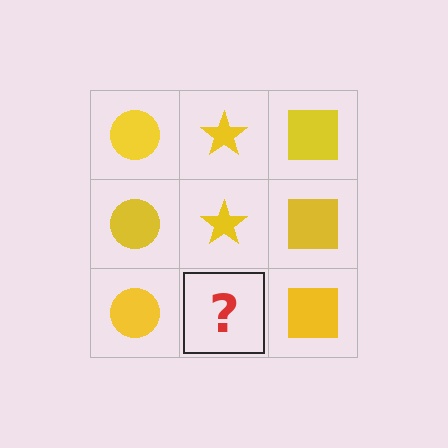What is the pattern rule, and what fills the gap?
The rule is that each column has a consistent shape. The gap should be filled with a yellow star.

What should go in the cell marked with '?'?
The missing cell should contain a yellow star.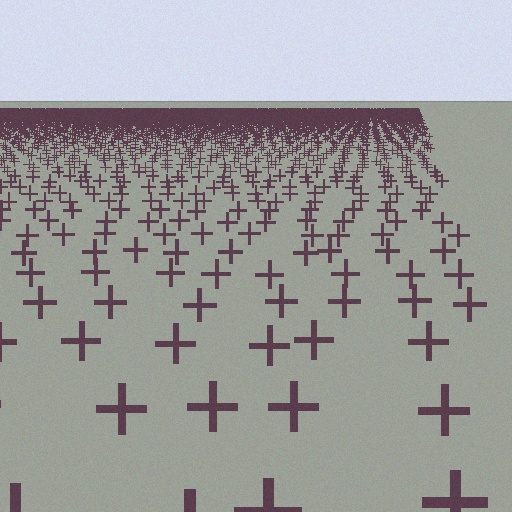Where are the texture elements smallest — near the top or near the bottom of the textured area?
Near the top.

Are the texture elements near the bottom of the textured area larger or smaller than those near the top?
Larger. Near the bottom, elements are closer to the viewer and appear at a bigger on-screen size.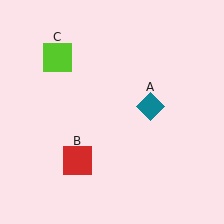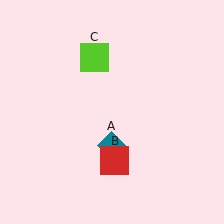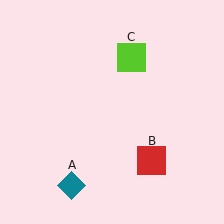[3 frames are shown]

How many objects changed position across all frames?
3 objects changed position: teal diamond (object A), red square (object B), lime square (object C).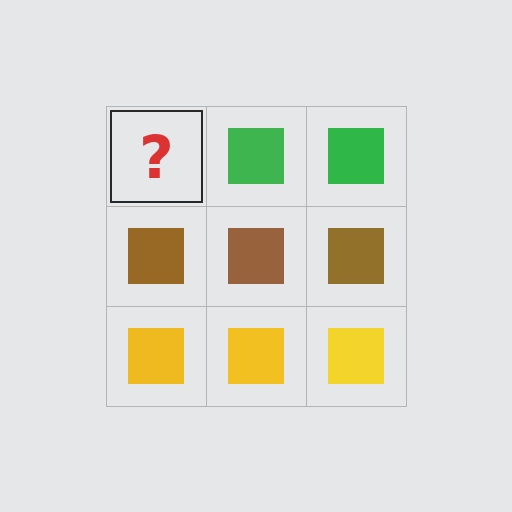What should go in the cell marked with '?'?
The missing cell should contain a green square.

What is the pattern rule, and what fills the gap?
The rule is that each row has a consistent color. The gap should be filled with a green square.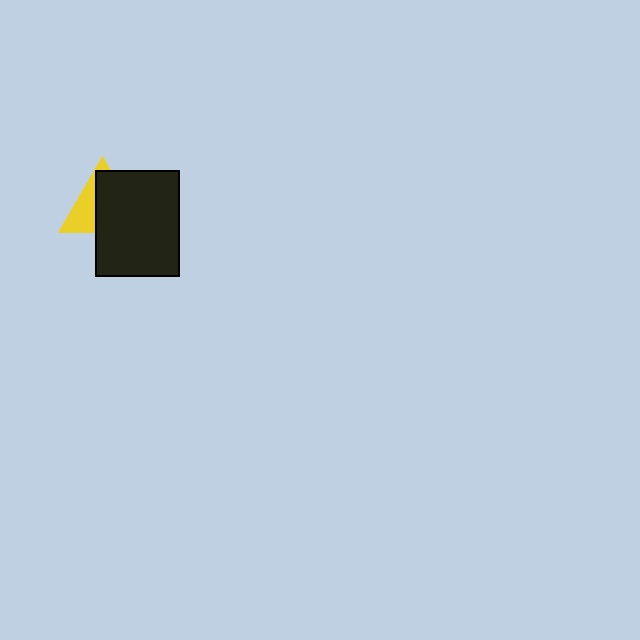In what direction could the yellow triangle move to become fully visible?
The yellow triangle could move toward the upper-left. That would shift it out from behind the black rectangle entirely.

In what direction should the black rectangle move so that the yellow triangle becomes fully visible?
The black rectangle should move toward the lower-right. That is the shortest direction to clear the overlap and leave the yellow triangle fully visible.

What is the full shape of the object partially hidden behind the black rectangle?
The partially hidden object is a yellow triangle.